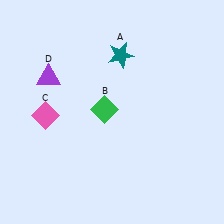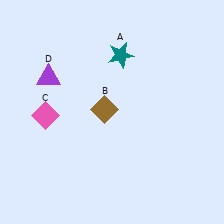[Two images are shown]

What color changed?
The diamond (B) changed from green in Image 1 to brown in Image 2.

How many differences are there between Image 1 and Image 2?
There is 1 difference between the two images.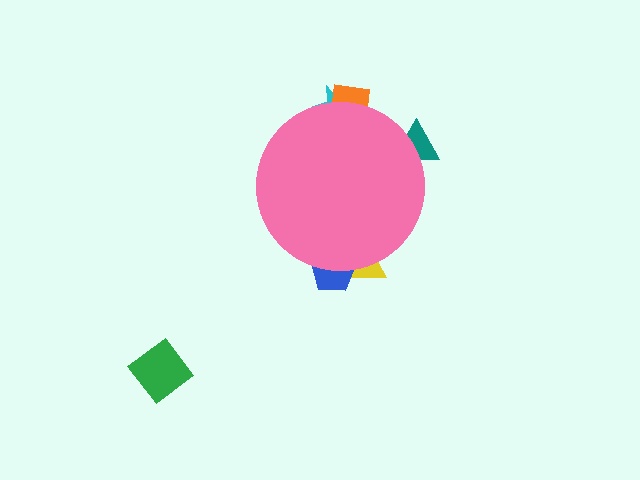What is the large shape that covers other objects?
A pink circle.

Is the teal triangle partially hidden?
Yes, the teal triangle is partially hidden behind the pink circle.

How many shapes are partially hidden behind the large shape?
5 shapes are partially hidden.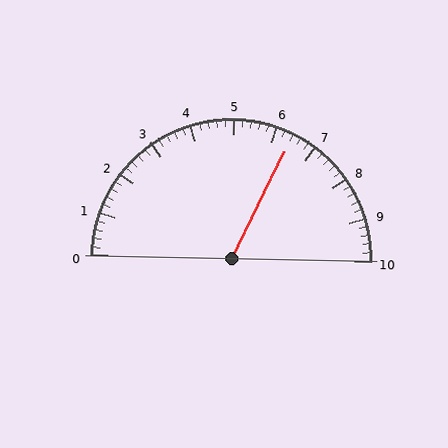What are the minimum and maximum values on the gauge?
The gauge ranges from 0 to 10.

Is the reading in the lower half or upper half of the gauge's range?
The reading is in the upper half of the range (0 to 10).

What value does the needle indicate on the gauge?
The needle indicates approximately 6.4.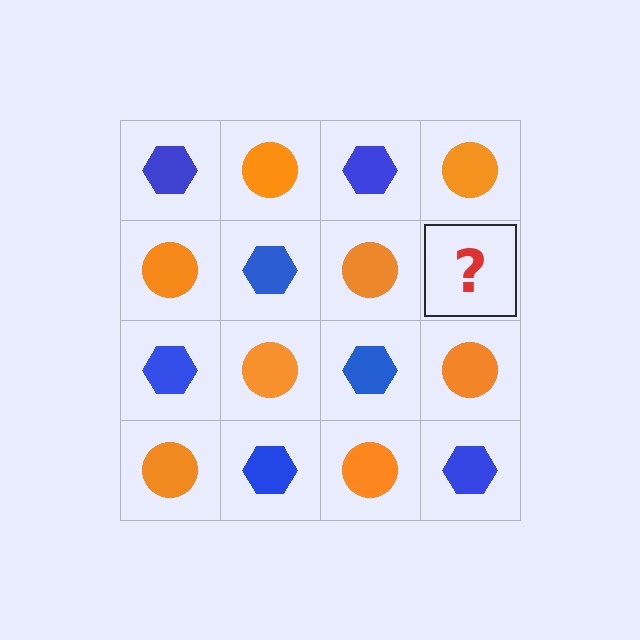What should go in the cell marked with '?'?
The missing cell should contain a blue hexagon.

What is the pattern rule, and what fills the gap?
The rule is that it alternates blue hexagon and orange circle in a checkerboard pattern. The gap should be filled with a blue hexagon.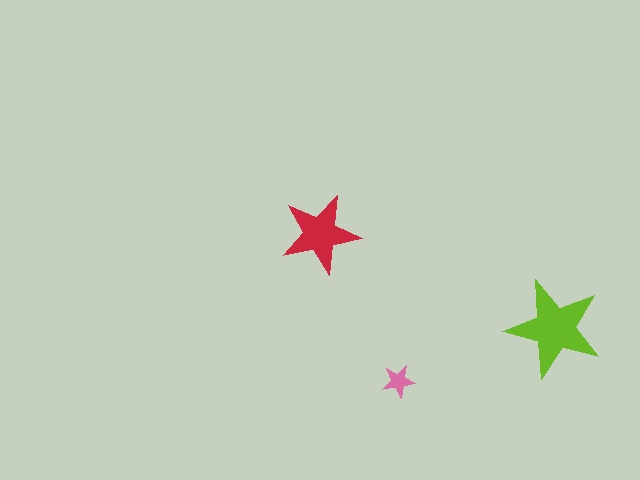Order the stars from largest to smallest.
the lime one, the red one, the pink one.